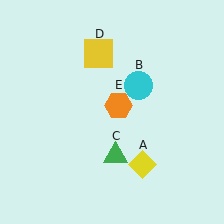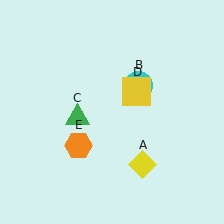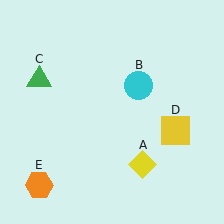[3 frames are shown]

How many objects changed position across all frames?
3 objects changed position: green triangle (object C), yellow square (object D), orange hexagon (object E).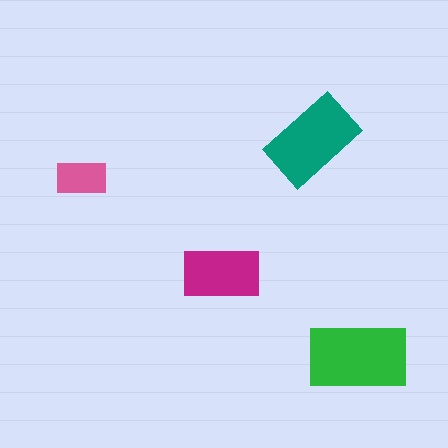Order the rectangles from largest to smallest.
the green one, the teal one, the magenta one, the pink one.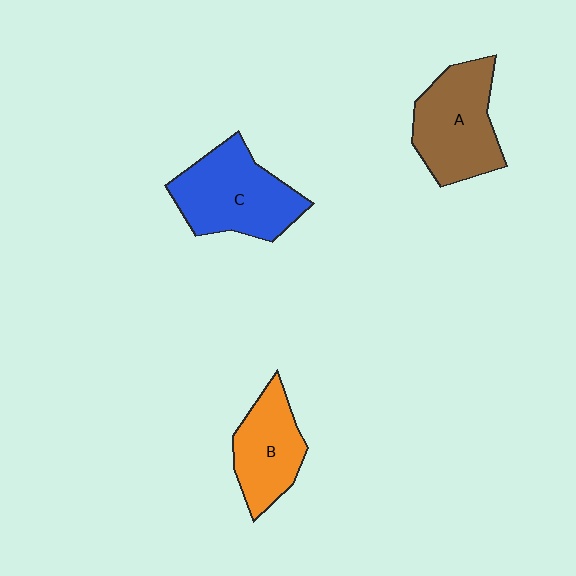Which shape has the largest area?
Shape C (blue).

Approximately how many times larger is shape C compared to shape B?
Approximately 1.4 times.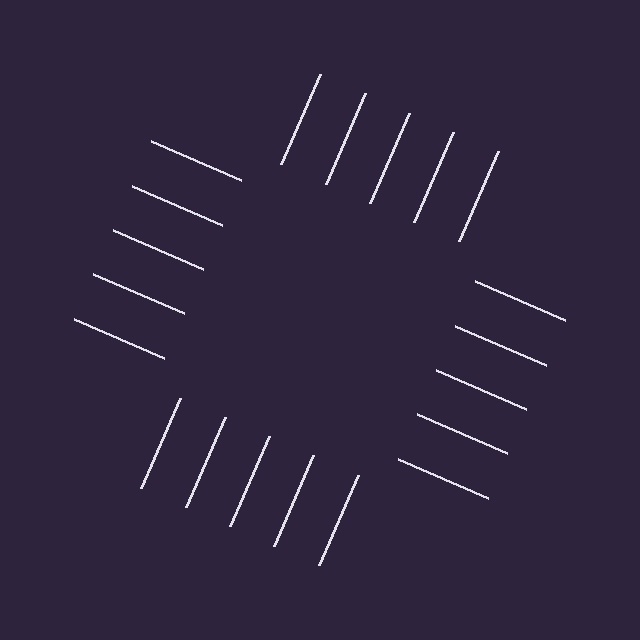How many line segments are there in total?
20 — 5 along each of the 4 edges.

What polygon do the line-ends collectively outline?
An illusory square — the line segments terminate on its edges but no continuous stroke is drawn.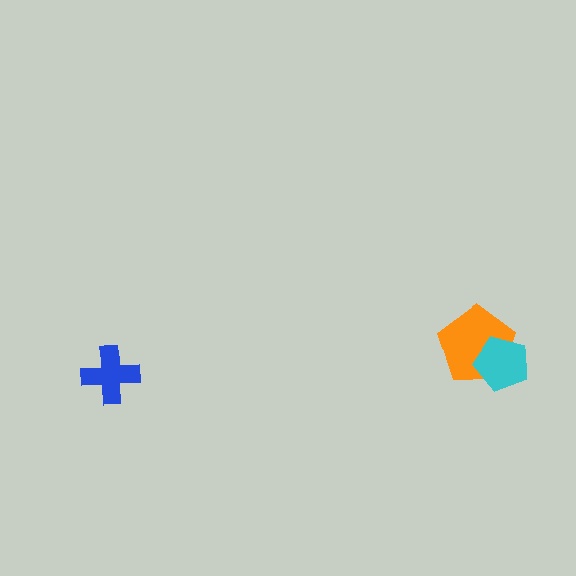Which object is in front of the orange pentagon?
The cyan pentagon is in front of the orange pentagon.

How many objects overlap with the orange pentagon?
1 object overlaps with the orange pentagon.